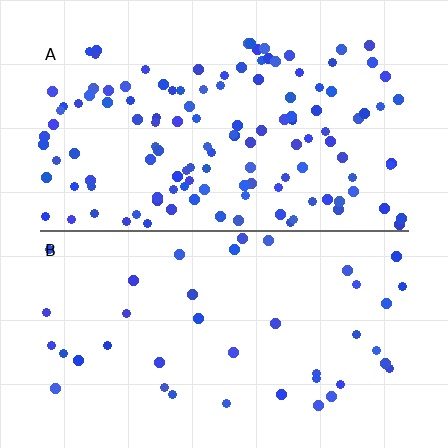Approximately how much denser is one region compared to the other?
Approximately 3.1× — region A over region B.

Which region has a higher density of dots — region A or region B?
A (the top).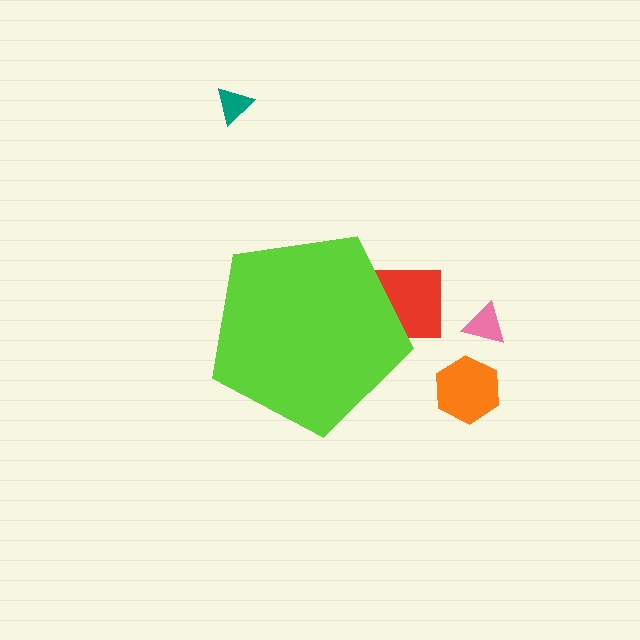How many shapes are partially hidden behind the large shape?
1 shape is partially hidden.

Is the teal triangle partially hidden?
No, the teal triangle is fully visible.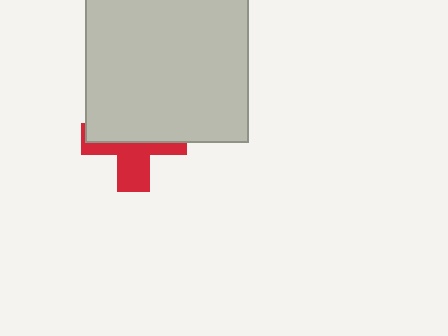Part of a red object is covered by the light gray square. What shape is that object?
It is a cross.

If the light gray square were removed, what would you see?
You would see the complete red cross.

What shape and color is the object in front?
The object in front is a light gray square.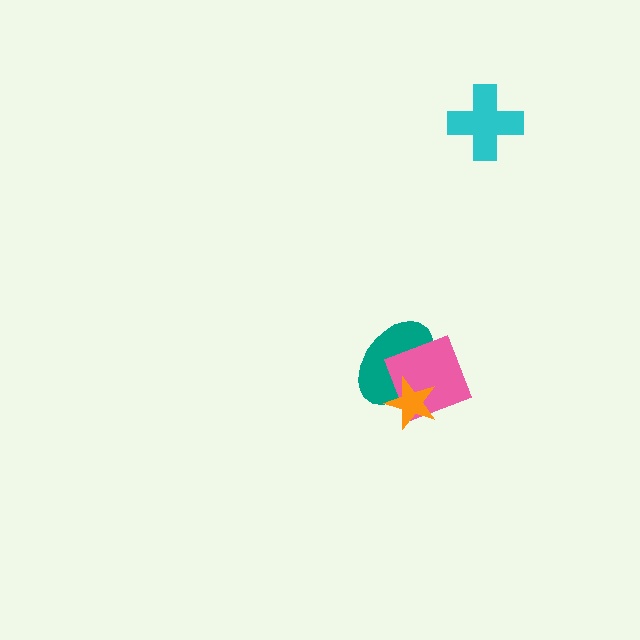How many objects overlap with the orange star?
2 objects overlap with the orange star.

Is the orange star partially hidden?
No, no other shape covers it.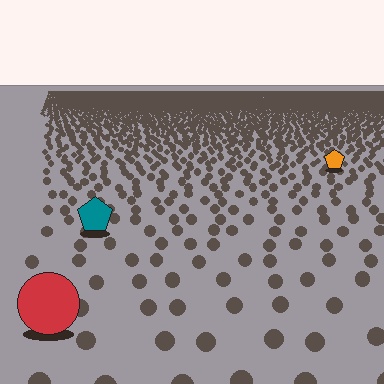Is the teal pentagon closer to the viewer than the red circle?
No. The red circle is closer — you can tell from the texture gradient: the ground texture is coarser near it.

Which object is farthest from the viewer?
The orange pentagon is farthest from the viewer. It appears smaller and the ground texture around it is denser.